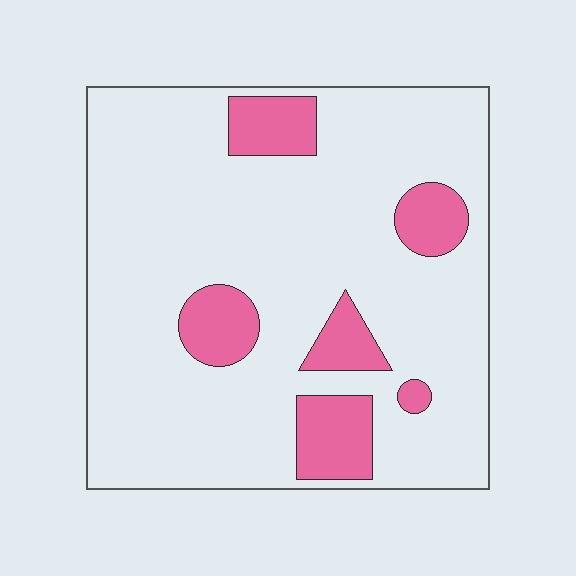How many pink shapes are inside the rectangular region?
6.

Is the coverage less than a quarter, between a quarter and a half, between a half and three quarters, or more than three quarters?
Less than a quarter.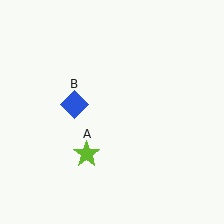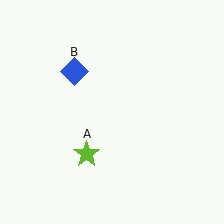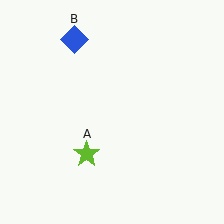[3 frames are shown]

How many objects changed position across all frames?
1 object changed position: blue diamond (object B).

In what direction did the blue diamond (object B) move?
The blue diamond (object B) moved up.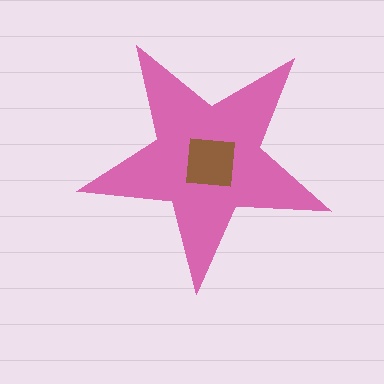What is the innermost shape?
The brown square.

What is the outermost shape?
The pink star.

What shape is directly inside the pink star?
The brown square.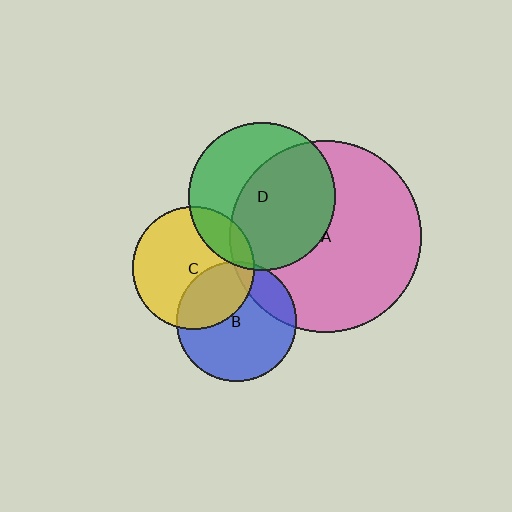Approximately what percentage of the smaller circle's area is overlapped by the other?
Approximately 20%.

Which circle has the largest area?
Circle A (pink).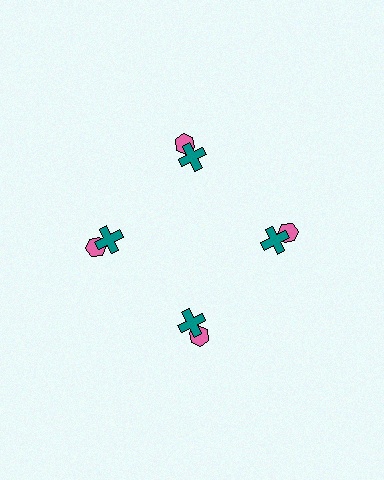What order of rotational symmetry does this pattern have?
This pattern has 4-fold rotational symmetry.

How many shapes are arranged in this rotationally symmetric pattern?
There are 8 shapes, arranged in 4 groups of 2.